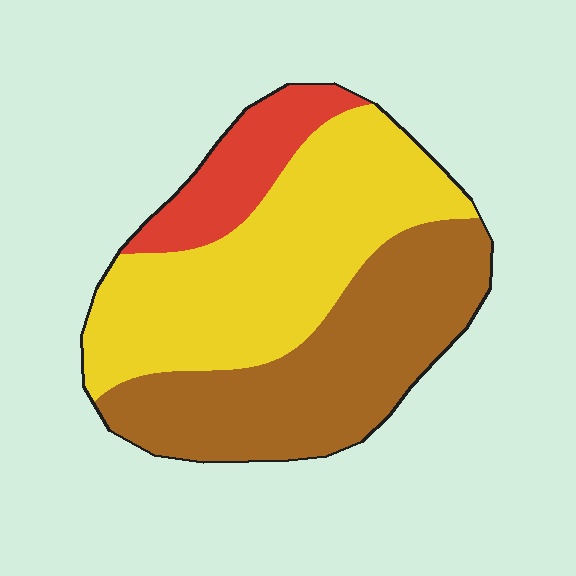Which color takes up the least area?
Red, at roughly 15%.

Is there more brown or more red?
Brown.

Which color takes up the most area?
Yellow, at roughly 45%.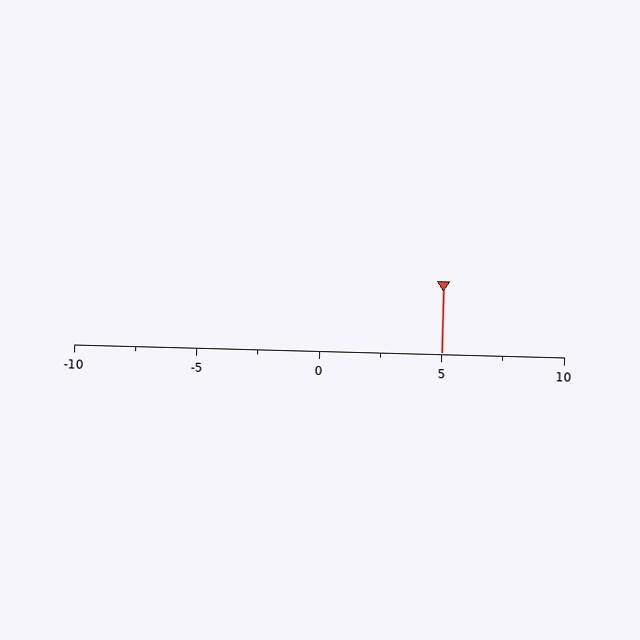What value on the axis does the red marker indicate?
The marker indicates approximately 5.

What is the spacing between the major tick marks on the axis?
The major ticks are spaced 5 apart.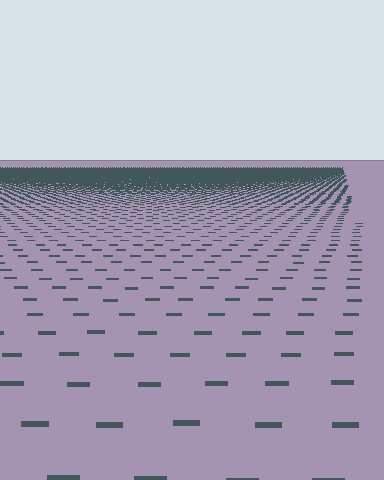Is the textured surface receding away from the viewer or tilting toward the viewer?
The surface is receding away from the viewer. Texture elements get smaller and denser toward the top.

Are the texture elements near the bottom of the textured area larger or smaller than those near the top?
Larger. Near the bottom, elements are closer to the viewer and appear at a bigger on-screen size.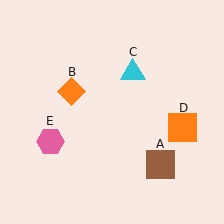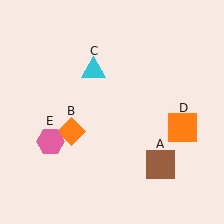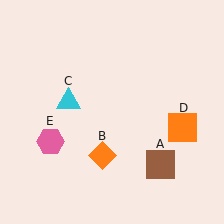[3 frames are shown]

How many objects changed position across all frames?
2 objects changed position: orange diamond (object B), cyan triangle (object C).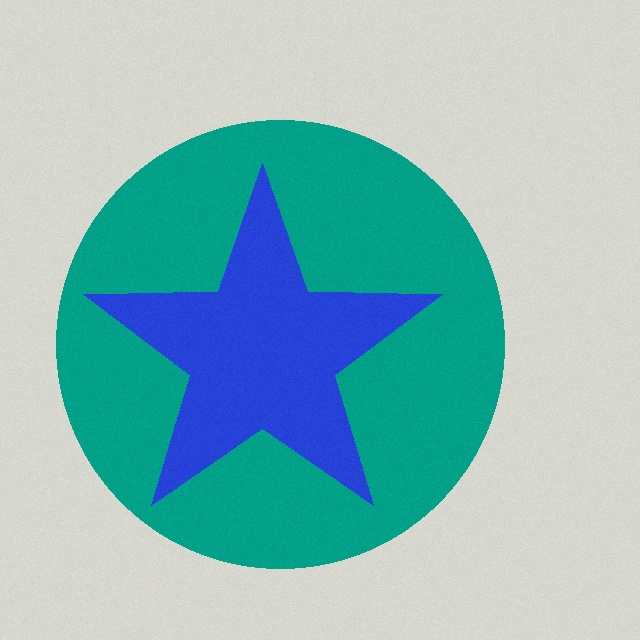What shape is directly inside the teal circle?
The blue star.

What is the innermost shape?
The blue star.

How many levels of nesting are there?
2.